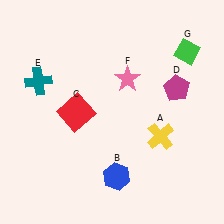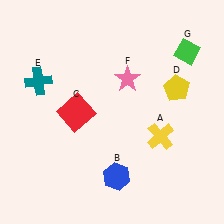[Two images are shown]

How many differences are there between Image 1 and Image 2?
There is 1 difference between the two images.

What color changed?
The pentagon (D) changed from magenta in Image 1 to yellow in Image 2.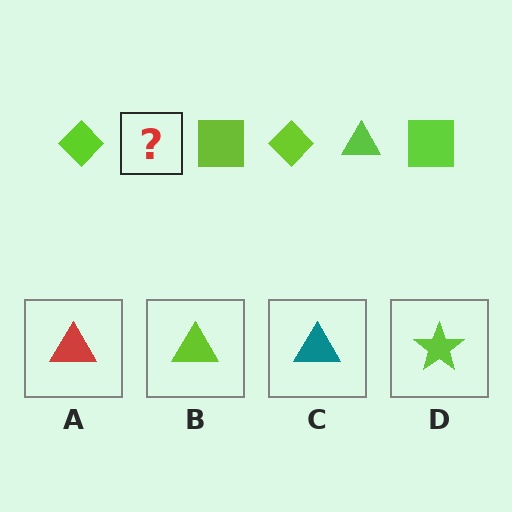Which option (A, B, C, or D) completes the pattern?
B.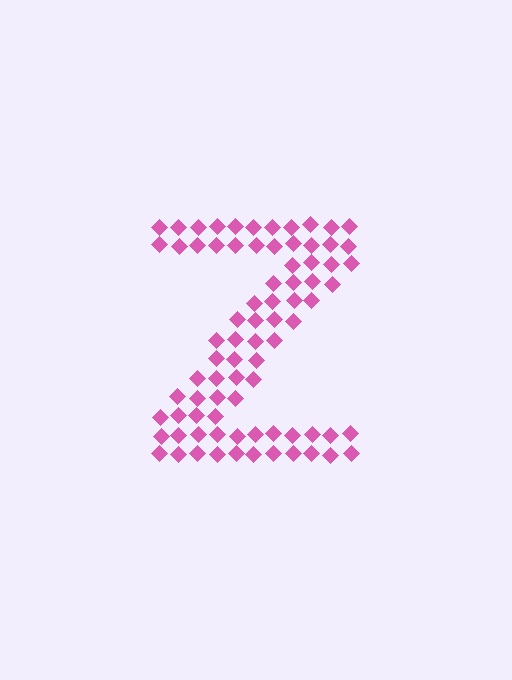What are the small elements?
The small elements are diamonds.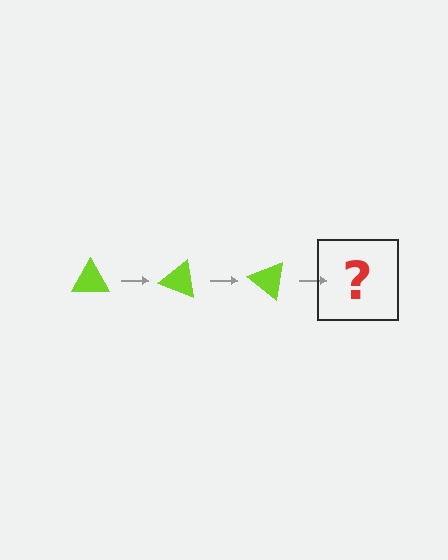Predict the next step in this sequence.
The next step is a lime triangle rotated 60 degrees.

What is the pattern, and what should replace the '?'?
The pattern is that the triangle rotates 20 degrees each step. The '?' should be a lime triangle rotated 60 degrees.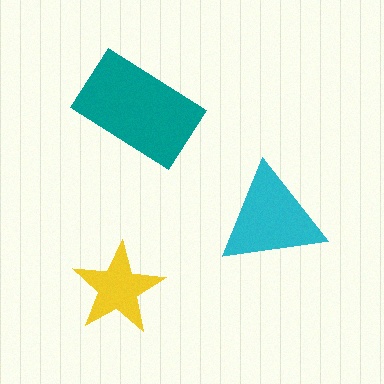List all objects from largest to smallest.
The teal rectangle, the cyan triangle, the yellow star.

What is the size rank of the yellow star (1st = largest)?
3rd.